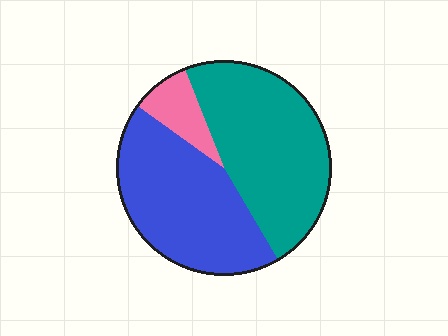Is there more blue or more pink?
Blue.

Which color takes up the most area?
Teal, at roughly 45%.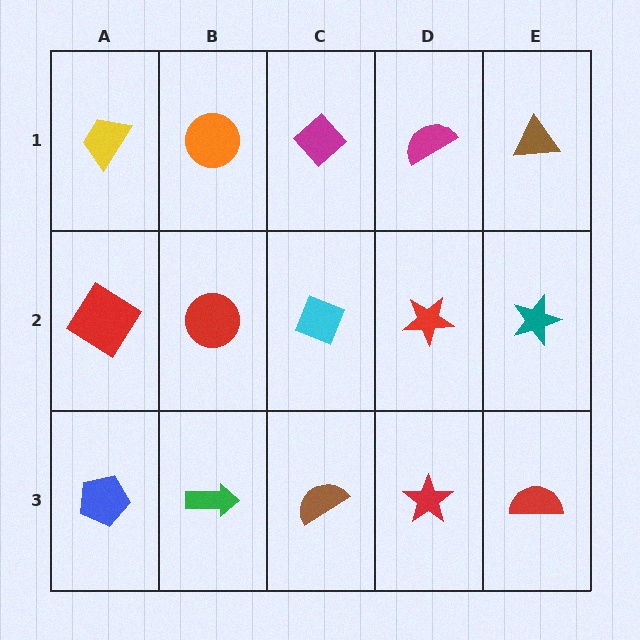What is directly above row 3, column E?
A teal star.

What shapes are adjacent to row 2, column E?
A brown triangle (row 1, column E), a red semicircle (row 3, column E), a red star (row 2, column D).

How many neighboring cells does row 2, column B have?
4.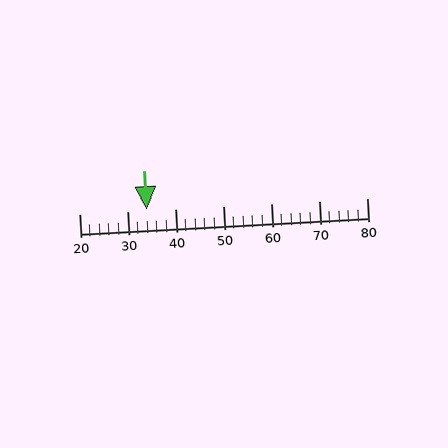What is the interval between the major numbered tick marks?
The major tick marks are spaced 10 units apart.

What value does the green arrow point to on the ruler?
The green arrow points to approximately 34.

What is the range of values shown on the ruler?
The ruler shows values from 20 to 80.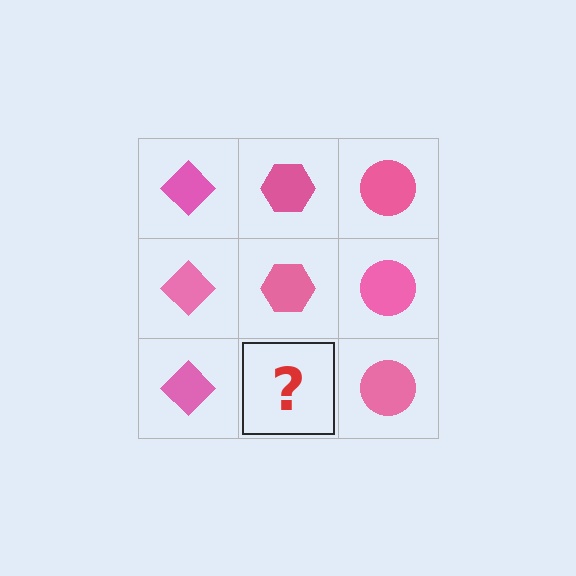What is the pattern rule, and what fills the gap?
The rule is that each column has a consistent shape. The gap should be filled with a pink hexagon.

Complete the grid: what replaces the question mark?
The question mark should be replaced with a pink hexagon.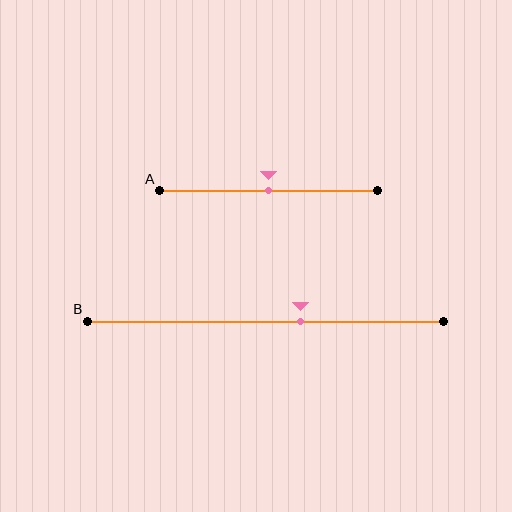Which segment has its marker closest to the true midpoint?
Segment A has its marker closest to the true midpoint.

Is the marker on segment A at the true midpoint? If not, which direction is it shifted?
Yes, the marker on segment A is at the true midpoint.